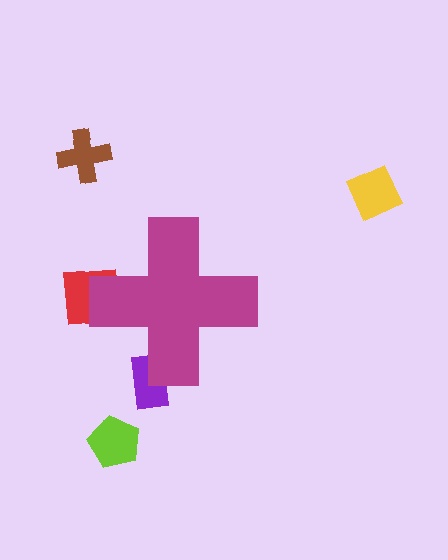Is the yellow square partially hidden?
No, the yellow square is fully visible.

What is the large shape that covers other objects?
A magenta cross.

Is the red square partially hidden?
Yes, the red square is partially hidden behind the magenta cross.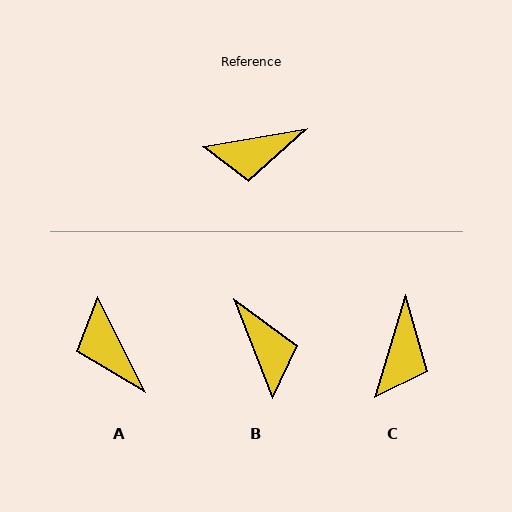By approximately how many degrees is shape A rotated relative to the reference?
Approximately 73 degrees clockwise.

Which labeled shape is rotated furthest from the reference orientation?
B, about 102 degrees away.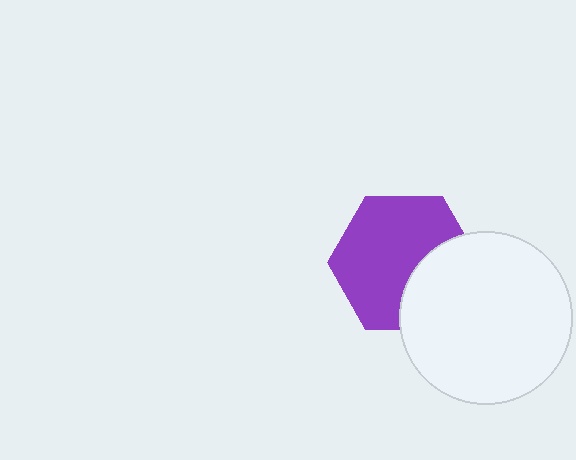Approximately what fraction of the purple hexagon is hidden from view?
Roughly 32% of the purple hexagon is hidden behind the white circle.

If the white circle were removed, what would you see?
You would see the complete purple hexagon.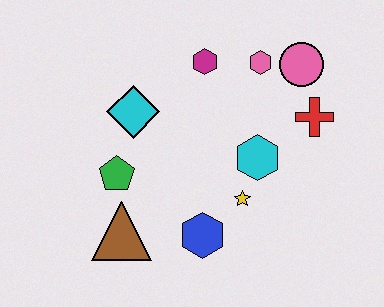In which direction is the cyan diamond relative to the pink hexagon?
The cyan diamond is to the left of the pink hexagon.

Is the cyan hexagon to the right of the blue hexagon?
Yes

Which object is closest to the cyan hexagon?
The yellow star is closest to the cyan hexagon.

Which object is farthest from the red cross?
The brown triangle is farthest from the red cross.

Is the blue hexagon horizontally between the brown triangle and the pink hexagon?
Yes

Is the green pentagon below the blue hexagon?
No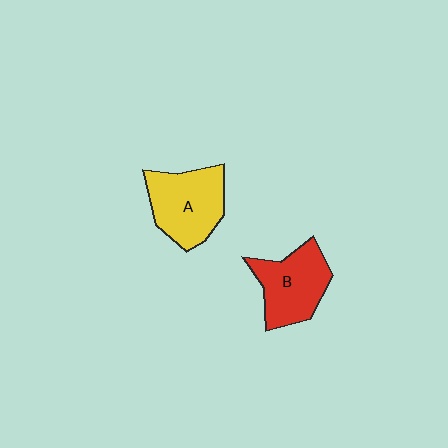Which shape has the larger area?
Shape A (yellow).